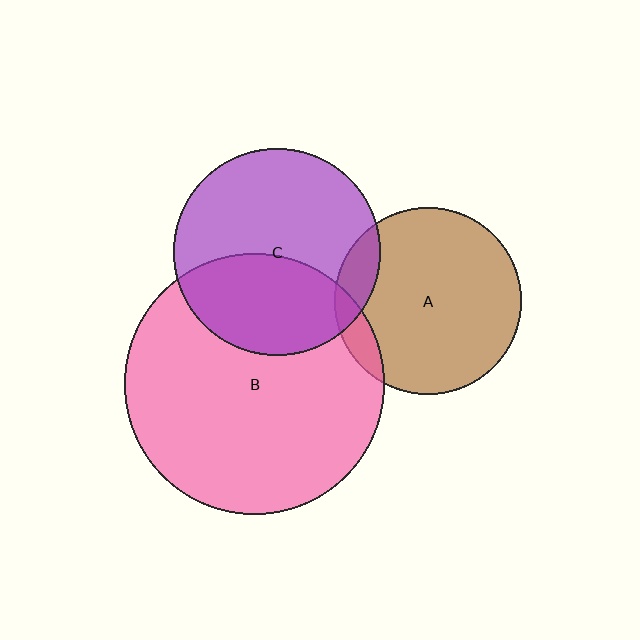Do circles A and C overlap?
Yes.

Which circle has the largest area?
Circle B (pink).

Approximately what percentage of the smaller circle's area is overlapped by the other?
Approximately 10%.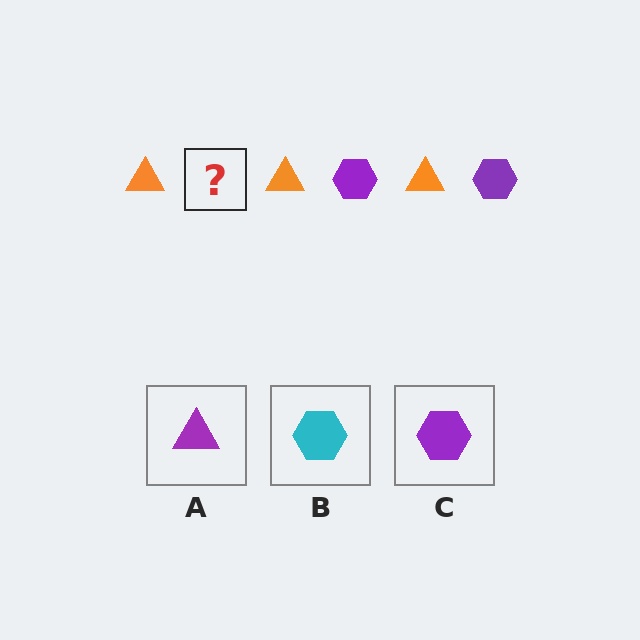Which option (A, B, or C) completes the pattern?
C.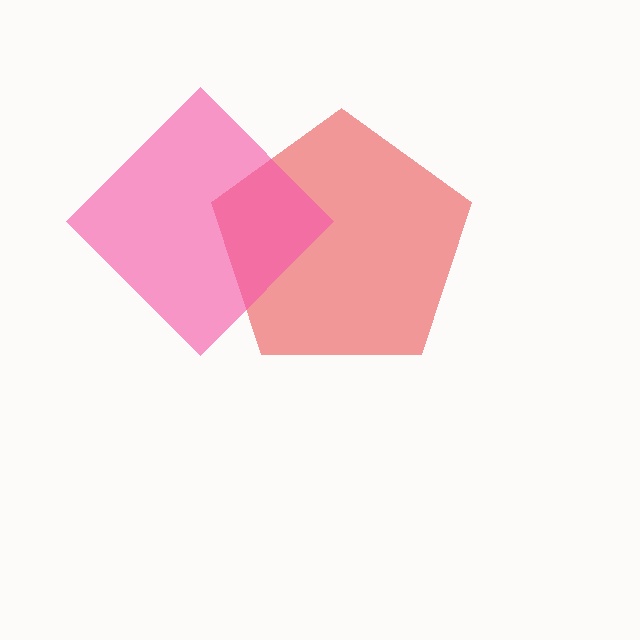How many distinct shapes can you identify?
There are 2 distinct shapes: a red pentagon, a pink diamond.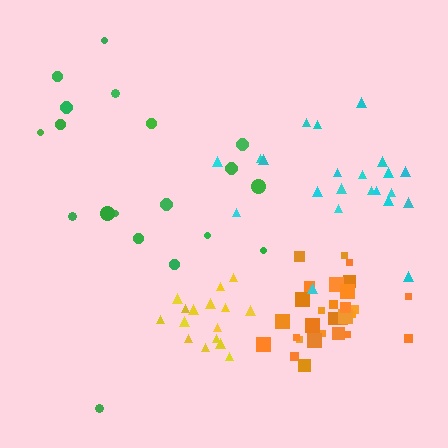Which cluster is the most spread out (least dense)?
Green.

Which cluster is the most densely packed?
Yellow.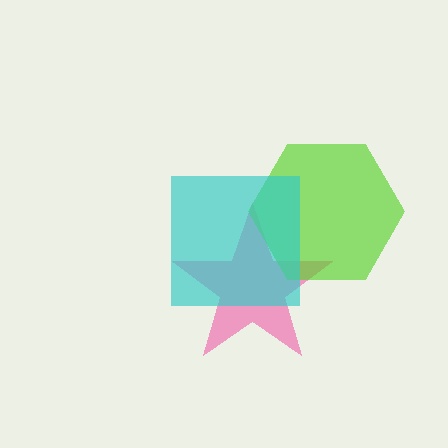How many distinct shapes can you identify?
There are 3 distinct shapes: a pink star, a lime hexagon, a cyan square.